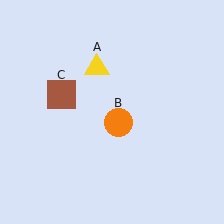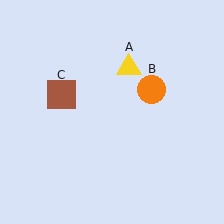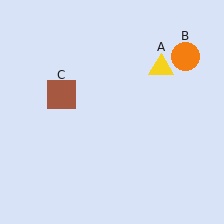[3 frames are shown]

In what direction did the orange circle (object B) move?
The orange circle (object B) moved up and to the right.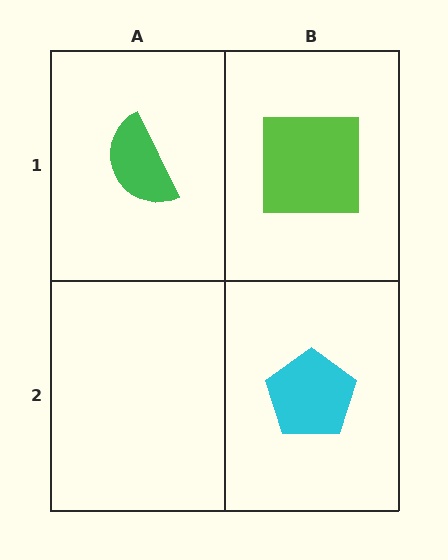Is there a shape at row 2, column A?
No, that cell is empty.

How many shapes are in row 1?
2 shapes.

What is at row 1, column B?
A lime square.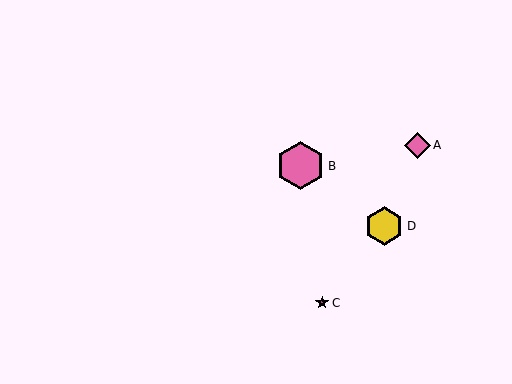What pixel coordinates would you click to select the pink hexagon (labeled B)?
Click at (301, 166) to select the pink hexagon B.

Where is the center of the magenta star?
The center of the magenta star is at (322, 303).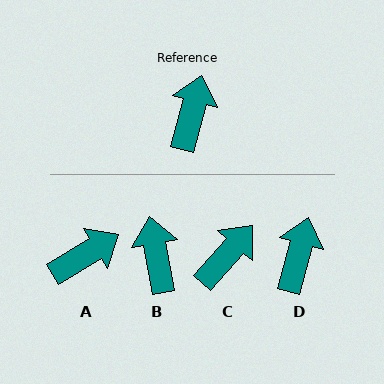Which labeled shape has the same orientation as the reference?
D.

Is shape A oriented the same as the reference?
No, it is off by about 44 degrees.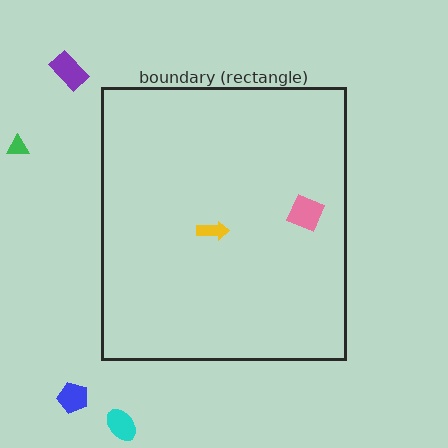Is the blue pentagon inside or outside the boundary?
Outside.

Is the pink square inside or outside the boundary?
Inside.